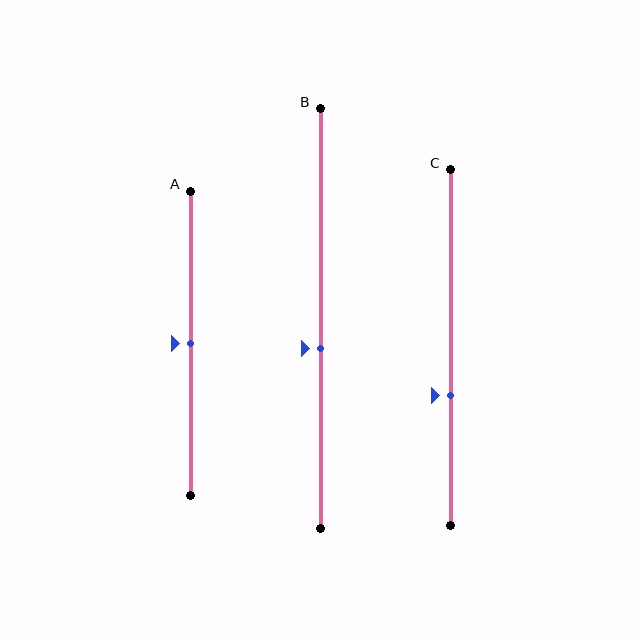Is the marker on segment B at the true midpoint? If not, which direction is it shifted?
No, the marker on segment B is shifted downward by about 7% of the segment length.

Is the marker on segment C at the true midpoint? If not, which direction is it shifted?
No, the marker on segment C is shifted downward by about 14% of the segment length.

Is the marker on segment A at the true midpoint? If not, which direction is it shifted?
Yes, the marker on segment A is at the true midpoint.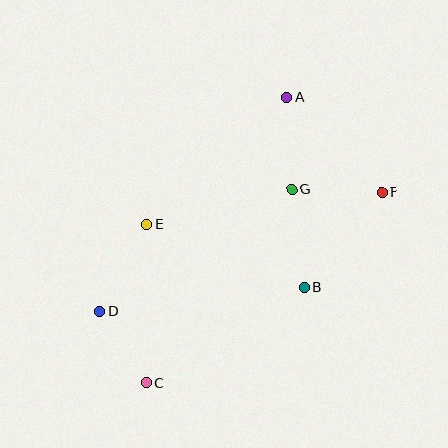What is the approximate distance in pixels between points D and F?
The distance between D and F is approximately 306 pixels.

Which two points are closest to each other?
Points C and D are closest to each other.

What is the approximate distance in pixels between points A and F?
The distance between A and F is approximately 134 pixels.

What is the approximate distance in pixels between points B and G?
The distance between B and G is approximately 98 pixels.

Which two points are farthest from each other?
Points A and C are farthest from each other.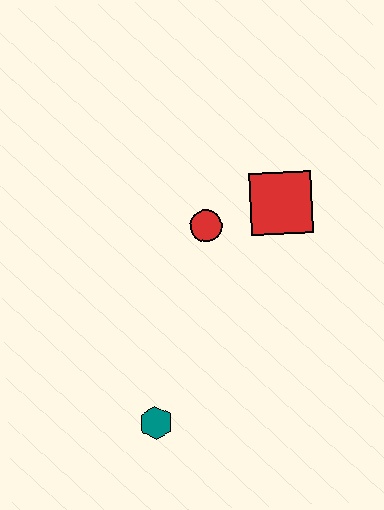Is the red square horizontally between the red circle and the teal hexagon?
No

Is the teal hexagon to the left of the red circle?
Yes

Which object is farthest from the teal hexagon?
The red square is farthest from the teal hexagon.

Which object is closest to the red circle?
The red square is closest to the red circle.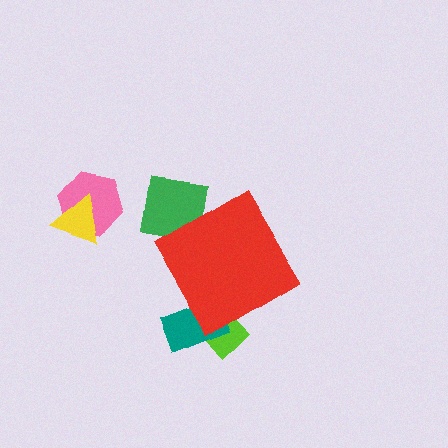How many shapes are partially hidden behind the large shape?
3 shapes are partially hidden.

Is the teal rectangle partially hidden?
Yes, the teal rectangle is partially hidden behind the red diamond.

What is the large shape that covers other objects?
A red diamond.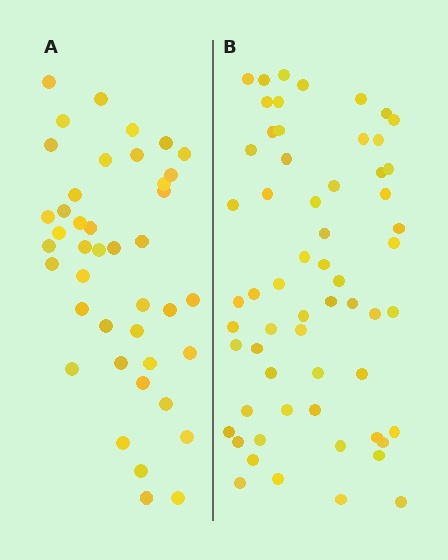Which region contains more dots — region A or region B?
Region B (the right region) has more dots.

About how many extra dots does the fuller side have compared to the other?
Region B has approximately 20 more dots than region A.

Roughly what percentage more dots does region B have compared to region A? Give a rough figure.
About 45% more.